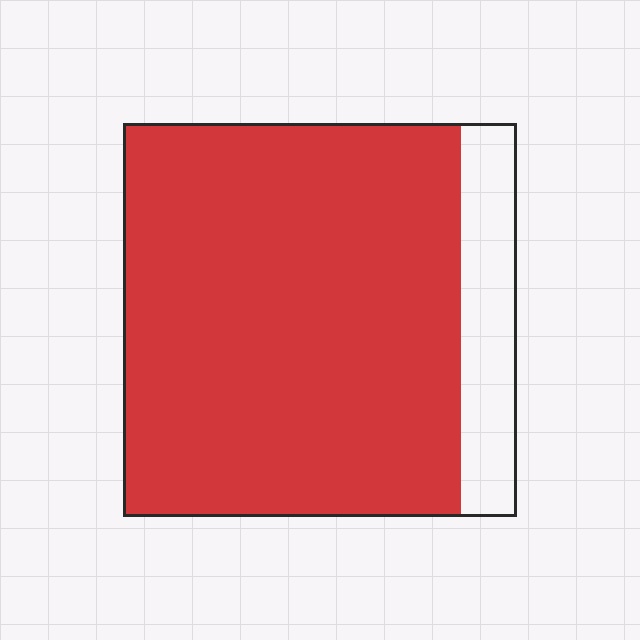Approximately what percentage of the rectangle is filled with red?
Approximately 85%.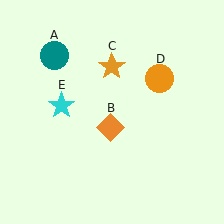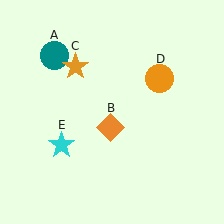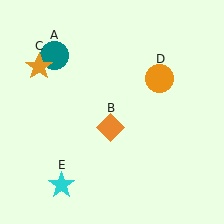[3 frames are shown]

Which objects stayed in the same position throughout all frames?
Teal circle (object A) and orange diamond (object B) and orange circle (object D) remained stationary.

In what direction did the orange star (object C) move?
The orange star (object C) moved left.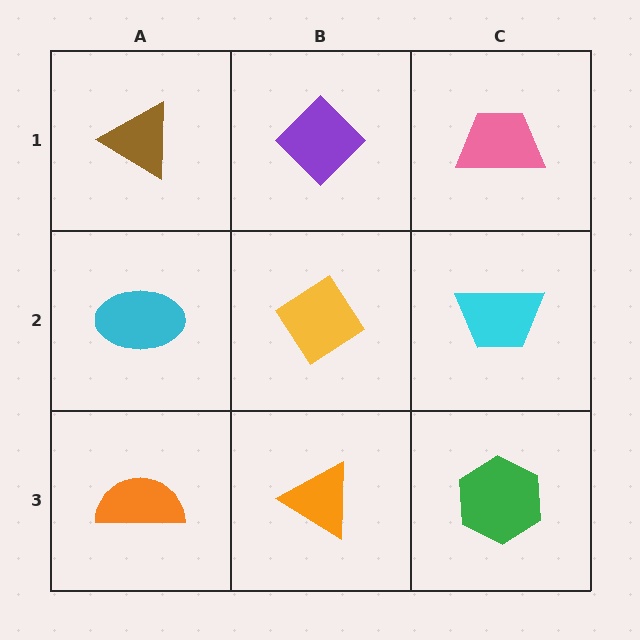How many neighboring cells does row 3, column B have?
3.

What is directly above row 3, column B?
A yellow diamond.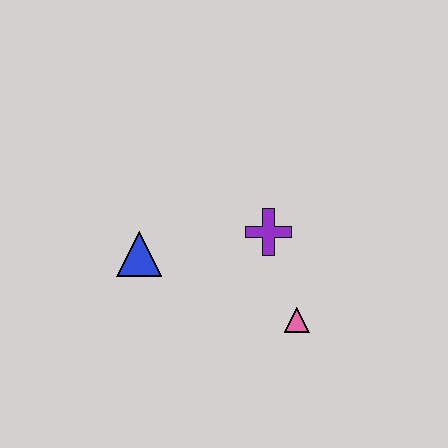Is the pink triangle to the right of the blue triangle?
Yes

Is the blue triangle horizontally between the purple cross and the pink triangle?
No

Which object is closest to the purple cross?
The pink triangle is closest to the purple cross.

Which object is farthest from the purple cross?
The blue triangle is farthest from the purple cross.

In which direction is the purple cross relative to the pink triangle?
The purple cross is above the pink triangle.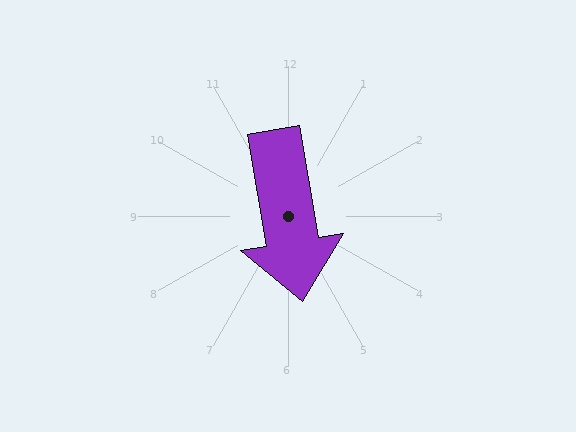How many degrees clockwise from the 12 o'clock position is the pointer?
Approximately 170 degrees.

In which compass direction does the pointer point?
South.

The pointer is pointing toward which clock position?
Roughly 6 o'clock.